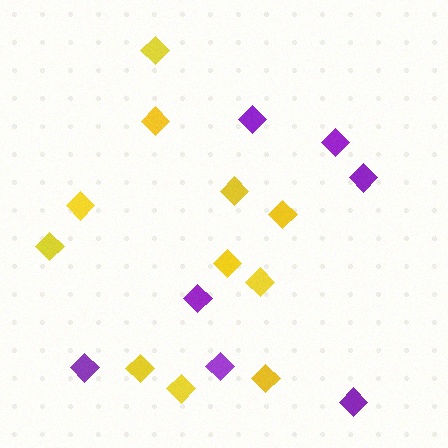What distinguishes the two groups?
There are 2 groups: one group of purple diamonds (7) and one group of yellow diamonds (11).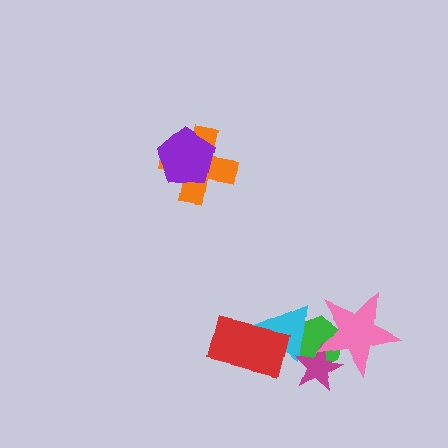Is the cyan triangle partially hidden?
Yes, it is partially covered by another shape.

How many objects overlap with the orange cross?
1 object overlaps with the orange cross.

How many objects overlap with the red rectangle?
1 object overlaps with the red rectangle.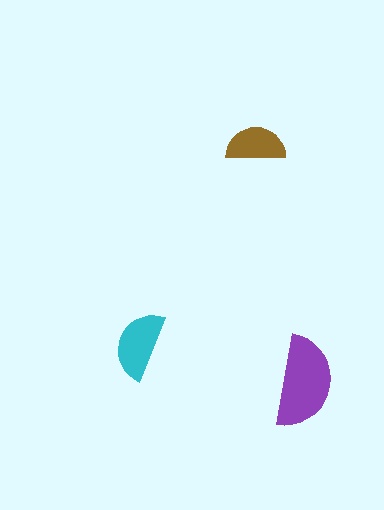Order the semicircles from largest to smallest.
the purple one, the cyan one, the brown one.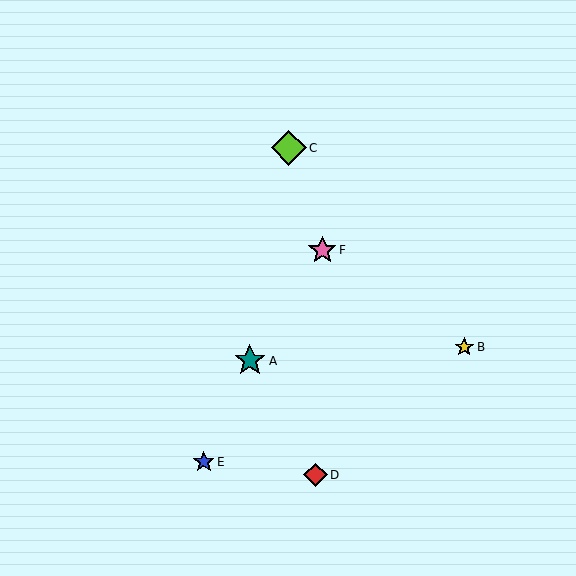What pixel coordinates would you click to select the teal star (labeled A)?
Click at (250, 361) to select the teal star A.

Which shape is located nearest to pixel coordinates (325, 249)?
The pink star (labeled F) at (322, 250) is nearest to that location.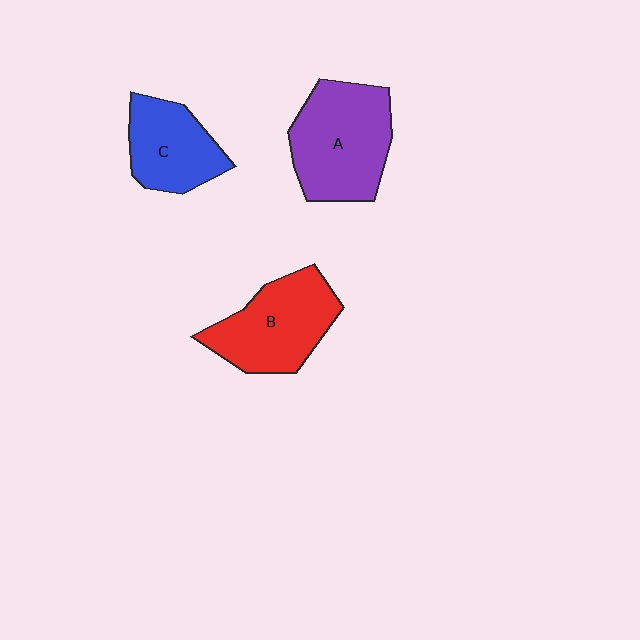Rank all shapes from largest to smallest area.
From largest to smallest: A (purple), B (red), C (blue).